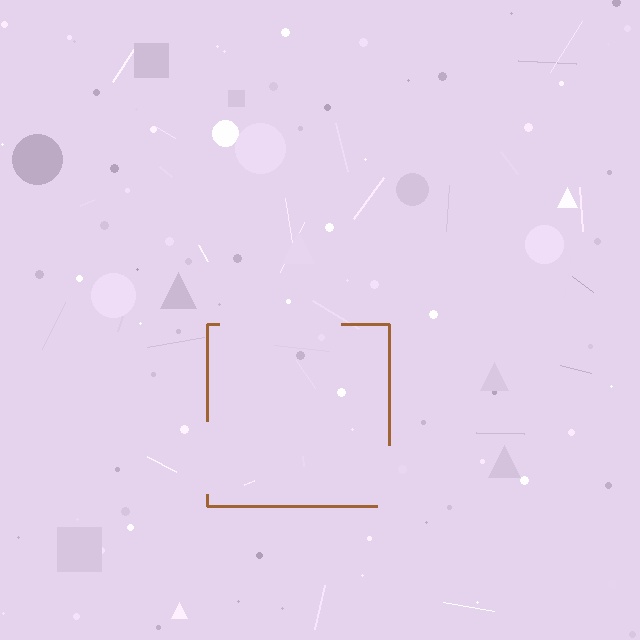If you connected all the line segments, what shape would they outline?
They would outline a square.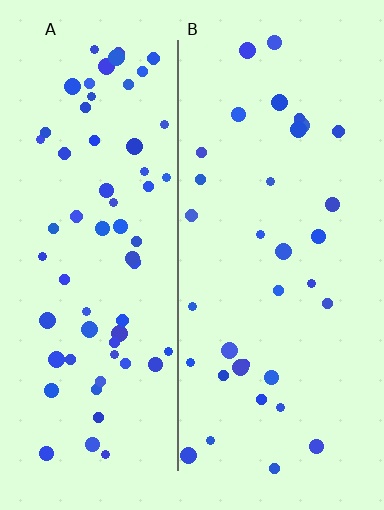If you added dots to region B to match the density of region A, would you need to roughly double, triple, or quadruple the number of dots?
Approximately double.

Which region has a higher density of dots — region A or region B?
A (the left).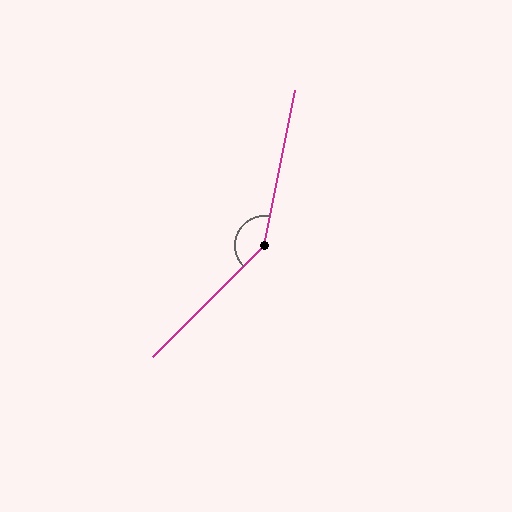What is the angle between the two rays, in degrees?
Approximately 146 degrees.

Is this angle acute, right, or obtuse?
It is obtuse.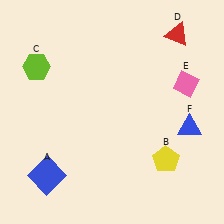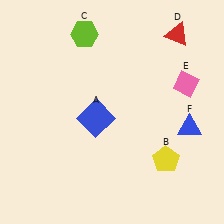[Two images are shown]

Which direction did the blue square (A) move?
The blue square (A) moved up.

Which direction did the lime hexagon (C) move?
The lime hexagon (C) moved right.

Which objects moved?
The objects that moved are: the blue square (A), the lime hexagon (C).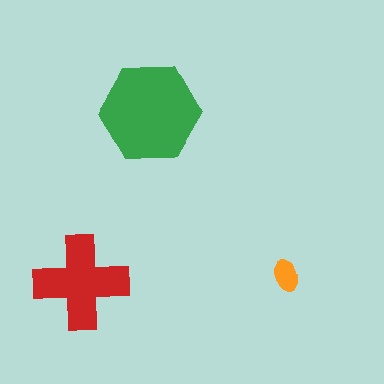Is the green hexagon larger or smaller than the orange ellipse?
Larger.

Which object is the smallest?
The orange ellipse.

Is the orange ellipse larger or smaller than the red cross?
Smaller.